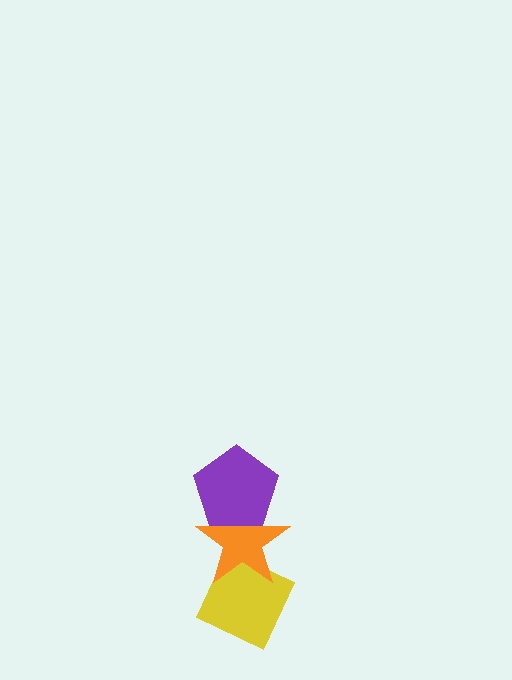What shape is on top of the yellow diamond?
The orange star is on top of the yellow diamond.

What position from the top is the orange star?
The orange star is 2nd from the top.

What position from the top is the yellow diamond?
The yellow diamond is 3rd from the top.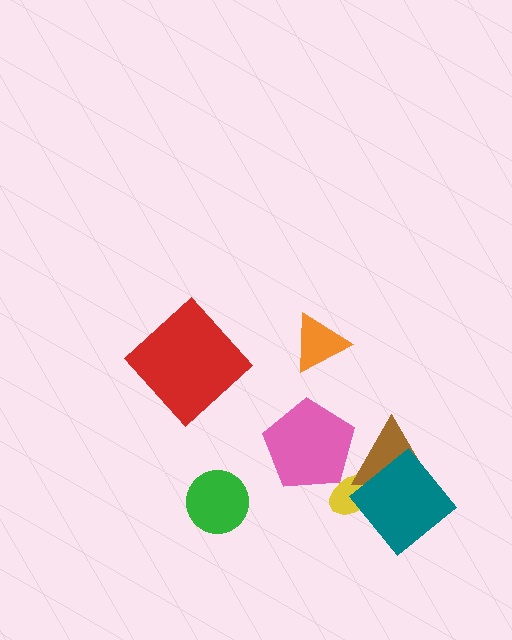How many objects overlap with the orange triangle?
0 objects overlap with the orange triangle.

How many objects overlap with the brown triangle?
3 objects overlap with the brown triangle.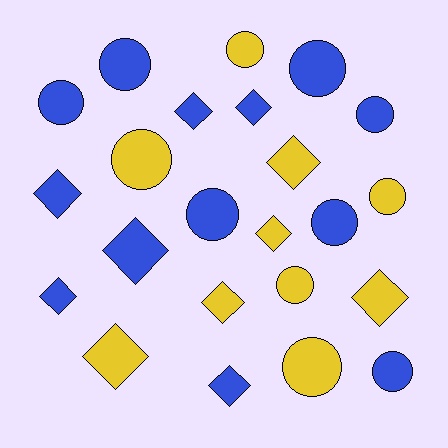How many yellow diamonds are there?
There are 5 yellow diamonds.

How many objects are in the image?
There are 23 objects.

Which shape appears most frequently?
Circle, with 12 objects.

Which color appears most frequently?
Blue, with 13 objects.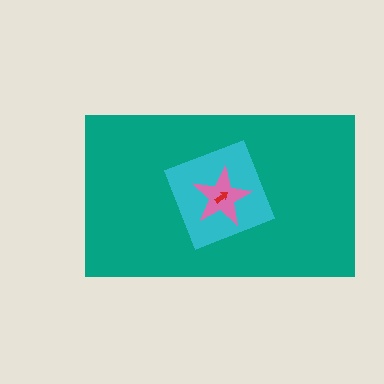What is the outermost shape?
The teal rectangle.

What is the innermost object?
The red arrow.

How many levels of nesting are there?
4.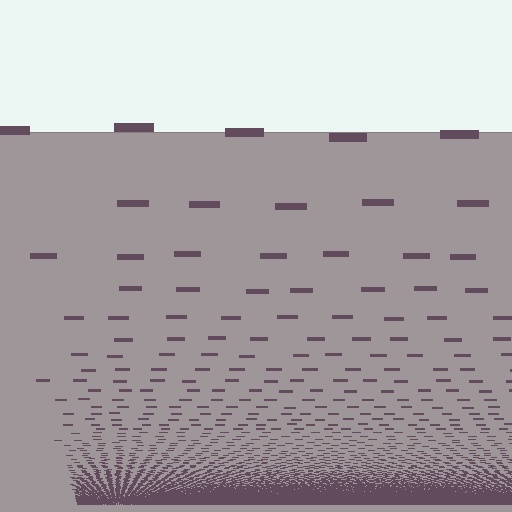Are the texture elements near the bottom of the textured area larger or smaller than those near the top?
Smaller. The gradient is inverted — elements near the bottom are smaller and denser.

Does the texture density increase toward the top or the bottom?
Density increases toward the bottom.